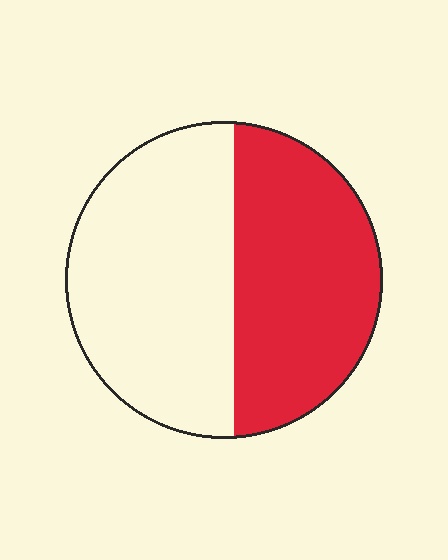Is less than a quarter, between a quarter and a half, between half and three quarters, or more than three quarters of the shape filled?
Between a quarter and a half.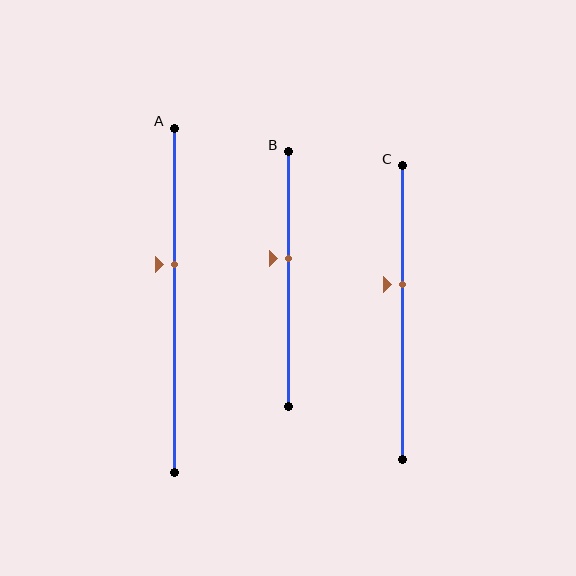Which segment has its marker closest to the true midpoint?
Segment B has its marker closest to the true midpoint.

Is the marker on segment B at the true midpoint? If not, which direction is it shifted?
No, the marker on segment B is shifted upward by about 8% of the segment length.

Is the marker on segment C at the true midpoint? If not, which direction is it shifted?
No, the marker on segment C is shifted upward by about 10% of the segment length.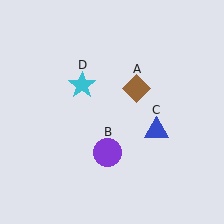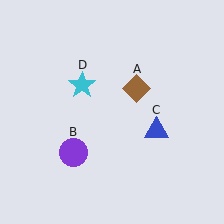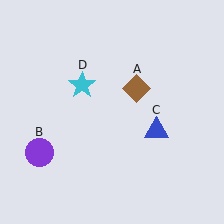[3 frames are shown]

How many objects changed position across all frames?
1 object changed position: purple circle (object B).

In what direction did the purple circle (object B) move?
The purple circle (object B) moved left.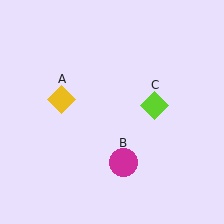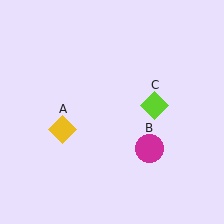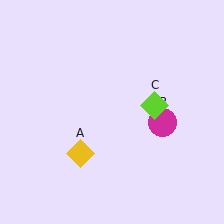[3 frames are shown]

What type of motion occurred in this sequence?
The yellow diamond (object A), magenta circle (object B) rotated counterclockwise around the center of the scene.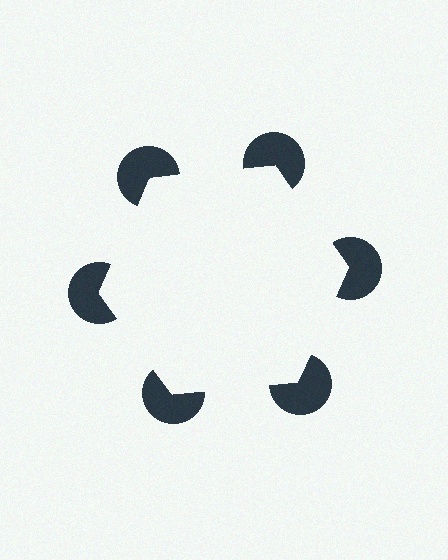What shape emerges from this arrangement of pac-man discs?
An illusory hexagon — its edges are inferred from the aligned wedge cuts in the pac-man discs, not physically drawn.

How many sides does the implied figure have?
6 sides.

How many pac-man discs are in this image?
There are 6 — one at each vertex of the illusory hexagon.